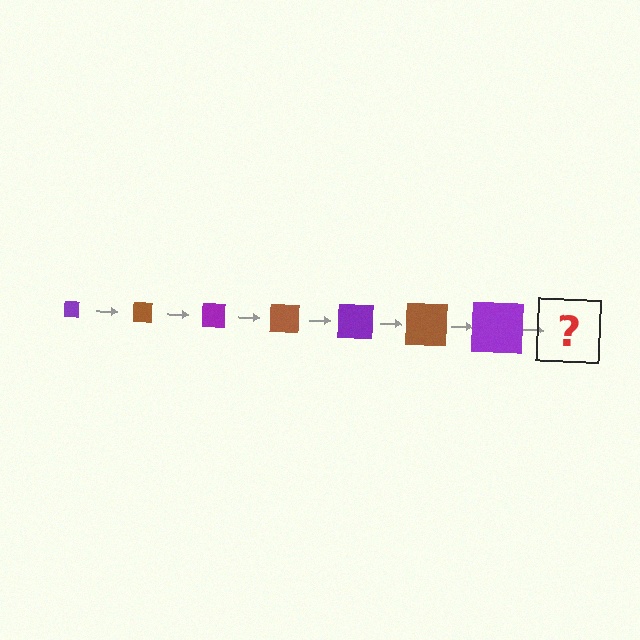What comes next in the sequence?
The next element should be a brown square, larger than the previous one.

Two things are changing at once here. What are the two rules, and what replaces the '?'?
The two rules are that the square grows larger each step and the color cycles through purple and brown. The '?' should be a brown square, larger than the previous one.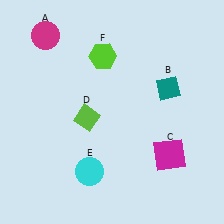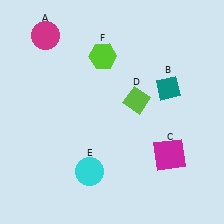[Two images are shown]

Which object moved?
The lime diamond (D) moved right.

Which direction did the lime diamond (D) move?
The lime diamond (D) moved right.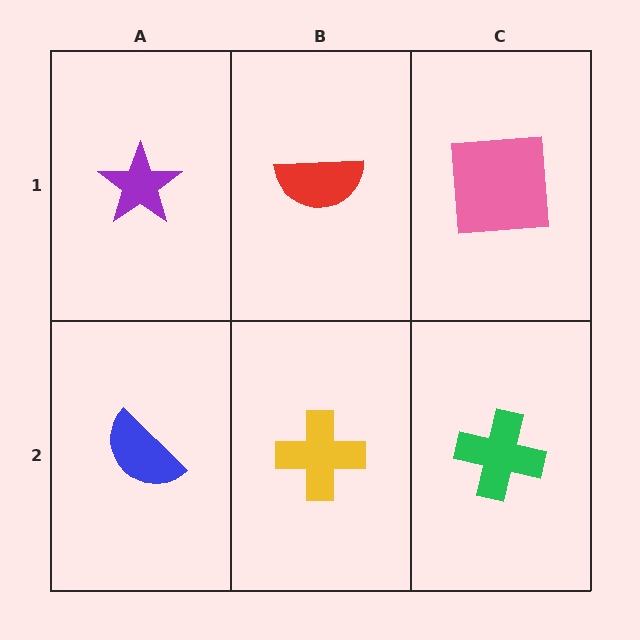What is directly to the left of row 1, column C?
A red semicircle.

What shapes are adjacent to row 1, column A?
A blue semicircle (row 2, column A), a red semicircle (row 1, column B).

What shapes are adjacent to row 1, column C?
A green cross (row 2, column C), a red semicircle (row 1, column B).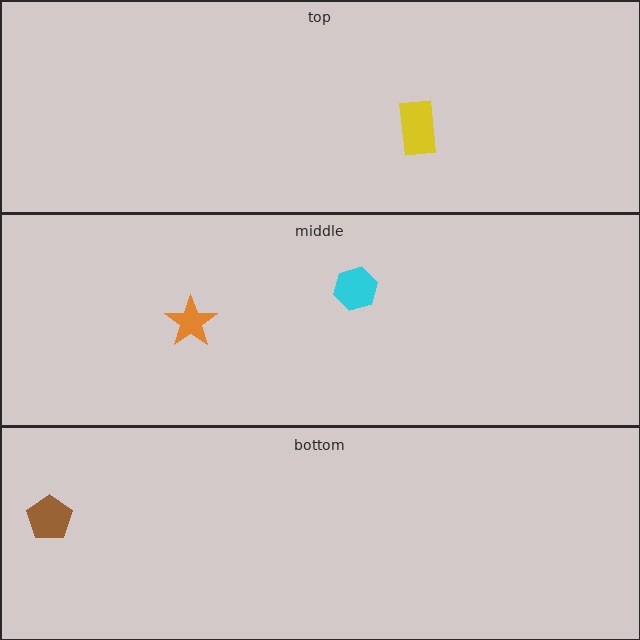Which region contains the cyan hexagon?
The middle region.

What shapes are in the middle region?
The cyan hexagon, the orange star.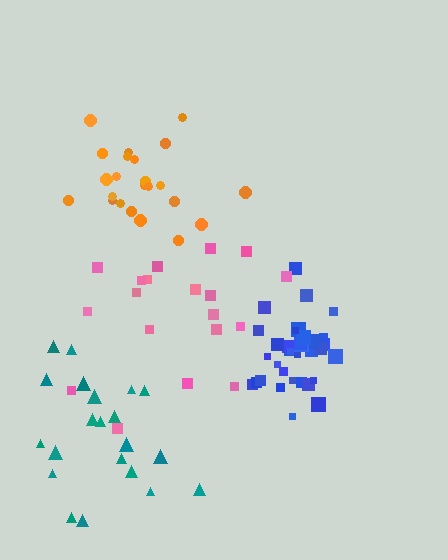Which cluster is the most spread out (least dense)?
Pink.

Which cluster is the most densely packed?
Blue.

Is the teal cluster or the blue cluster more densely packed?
Blue.